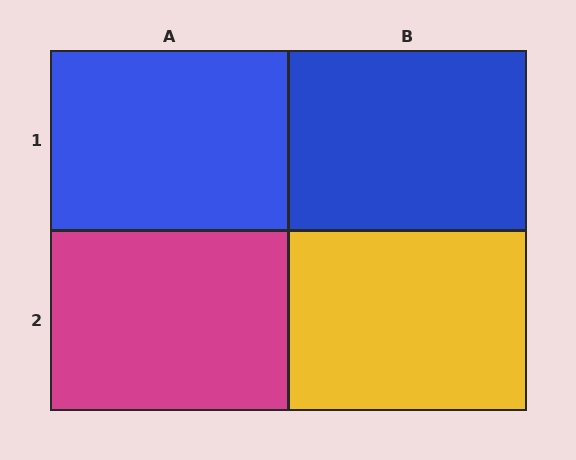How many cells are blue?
2 cells are blue.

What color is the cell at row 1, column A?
Blue.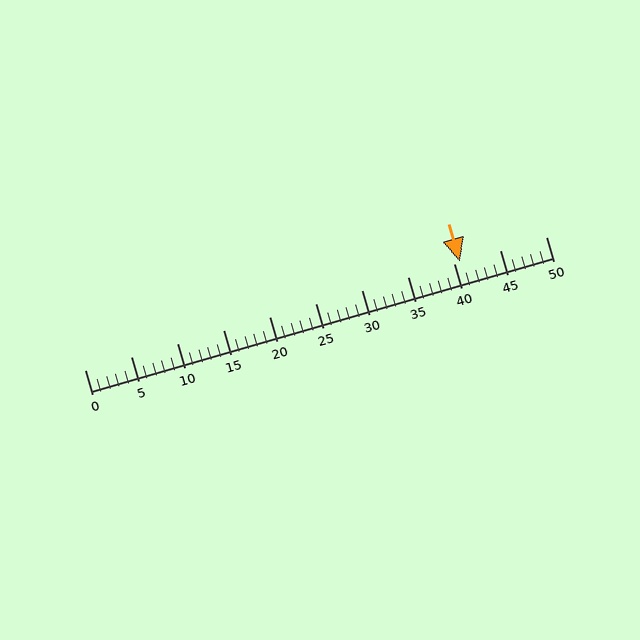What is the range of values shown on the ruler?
The ruler shows values from 0 to 50.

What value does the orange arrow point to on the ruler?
The orange arrow points to approximately 41.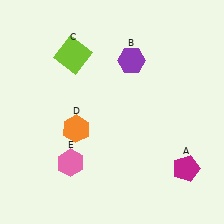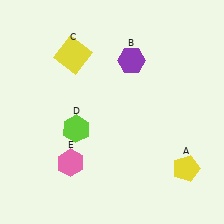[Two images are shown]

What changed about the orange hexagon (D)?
In Image 1, D is orange. In Image 2, it changed to lime.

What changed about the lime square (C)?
In Image 1, C is lime. In Image 2, it changed to yellow.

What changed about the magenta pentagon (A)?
In Image 1, A is magenta. In Image 2, it changed to yellow.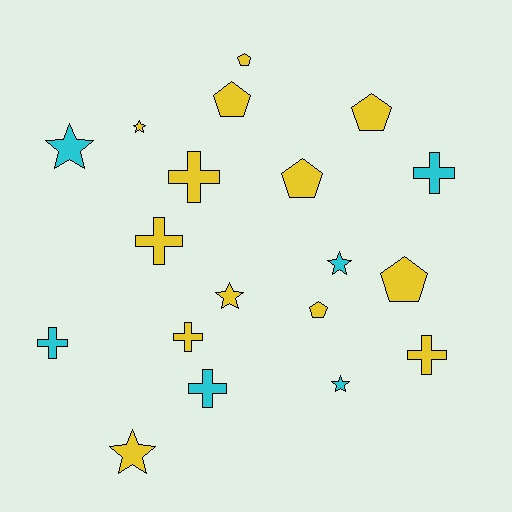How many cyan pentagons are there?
There are no cyan pentagons.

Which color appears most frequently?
Yellow, with 13 objects.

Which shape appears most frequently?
Cross, with 7 objects.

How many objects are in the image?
There are 19 objects.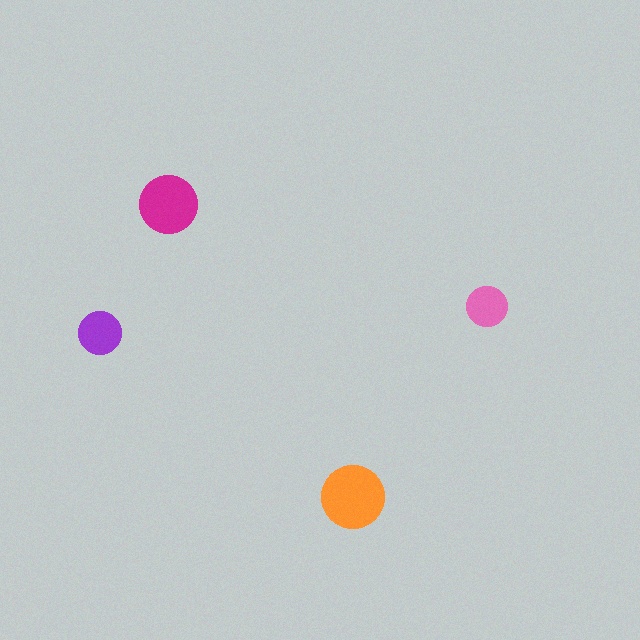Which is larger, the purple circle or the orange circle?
The orange one.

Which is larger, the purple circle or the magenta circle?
The magenta one.